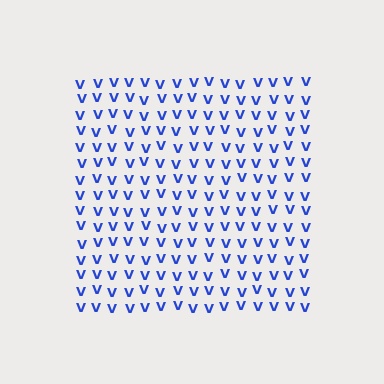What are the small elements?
The small elements are letter V's.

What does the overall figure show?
The overall figure shows a square.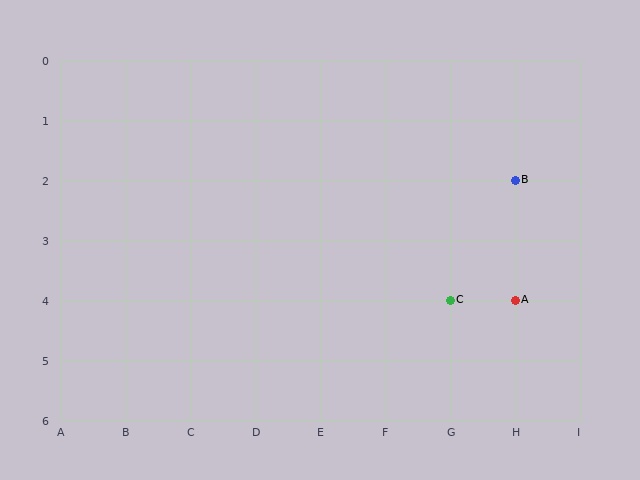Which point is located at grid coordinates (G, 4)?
Point C is at (G, 4).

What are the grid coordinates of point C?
Point C is at grid coordinates (G, 4).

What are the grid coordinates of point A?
Point A is at grid coordinates (H, 4).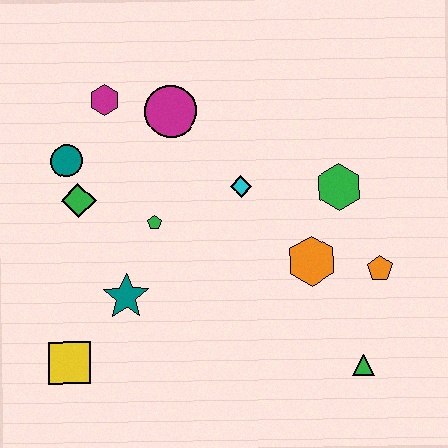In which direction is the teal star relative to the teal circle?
The teal star is below the teal circle.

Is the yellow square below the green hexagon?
Yes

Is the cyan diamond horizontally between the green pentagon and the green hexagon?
Yes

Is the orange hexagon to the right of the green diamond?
Yes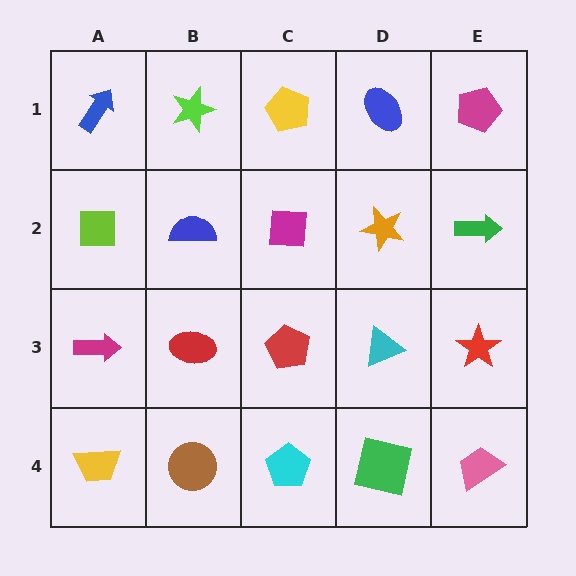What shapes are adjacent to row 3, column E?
A green arrow (row 2, column E), a pink trapezoid (row 4, column E), a cyan triangle (row 3, column D).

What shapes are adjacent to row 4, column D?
A cyan triangle (row 3, column D), a cyan pentagon (row 4, column C), a pink trapezoid (row 4, column E).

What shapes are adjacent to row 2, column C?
A yellow pentagon (row 1, column C), a red pentagon (row 3, column C), a blue semicircle (row 2, column B), an orange star (row 2, column D).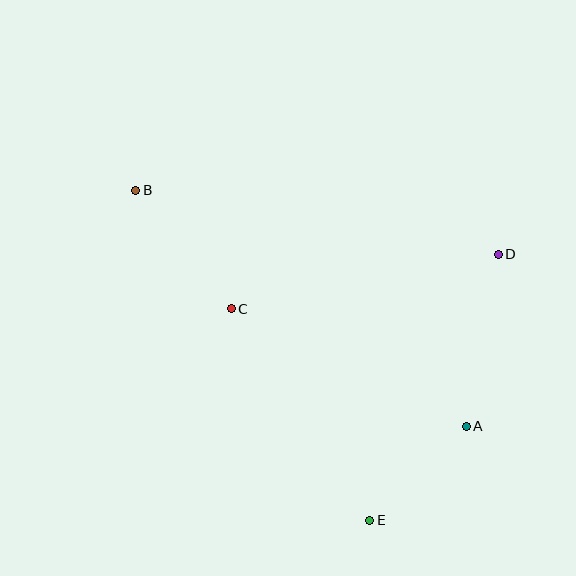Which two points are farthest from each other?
Points A and B are farthest from each other.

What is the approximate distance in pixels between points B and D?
The distance between B and D is approximately 368 pixels.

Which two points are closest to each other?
Points A and E are closest to each other.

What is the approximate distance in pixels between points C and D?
The distance between C and D is approximately 272 pixels.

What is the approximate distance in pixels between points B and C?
The distance between B and C is approximately 152 pixels.